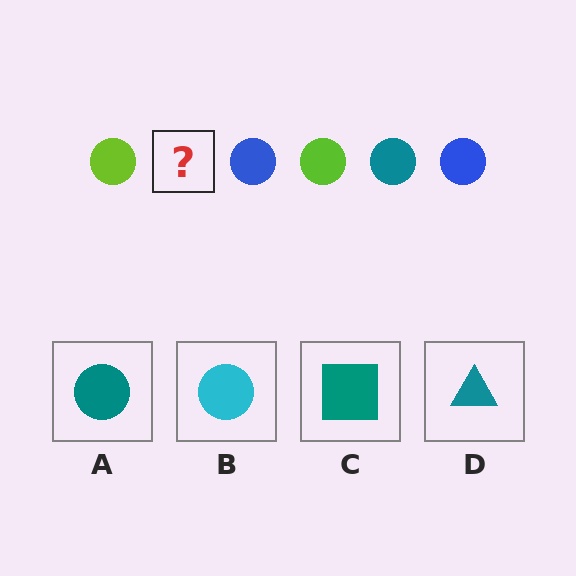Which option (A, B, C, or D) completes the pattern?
A.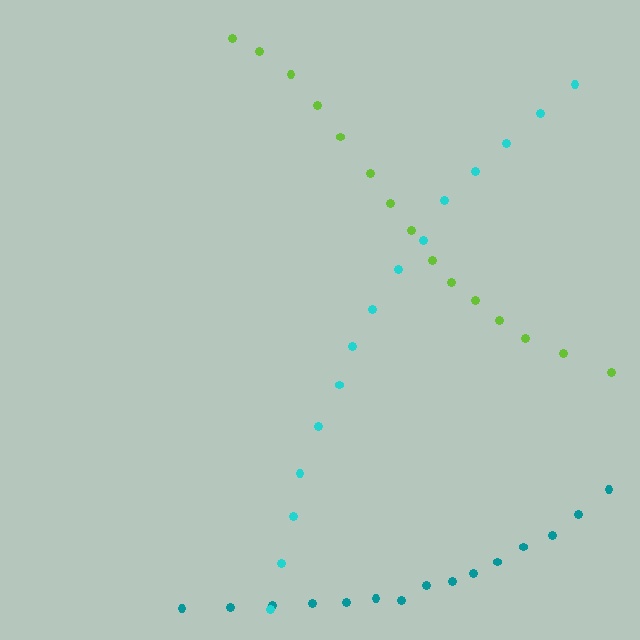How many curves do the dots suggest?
There are 3 distinct paths.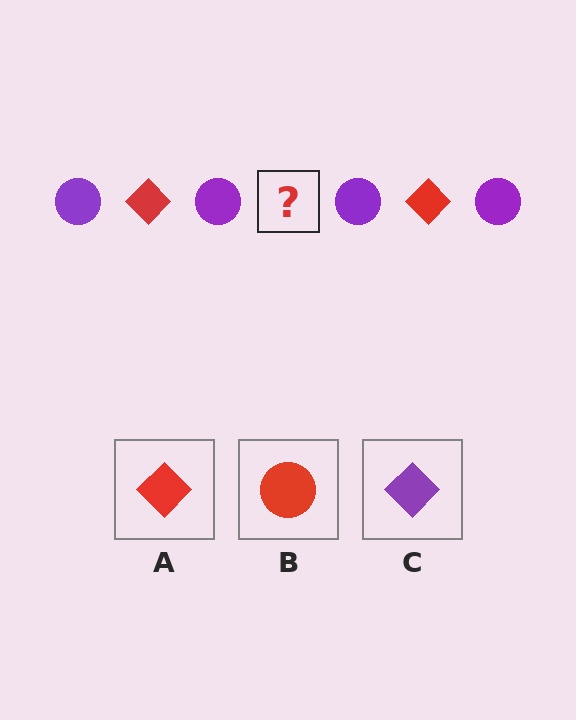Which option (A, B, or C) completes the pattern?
A.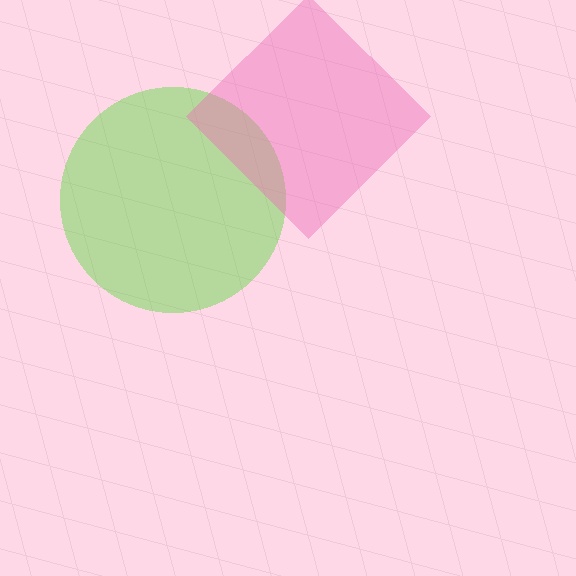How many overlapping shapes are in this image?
There are 2 overlapping shapes in the image.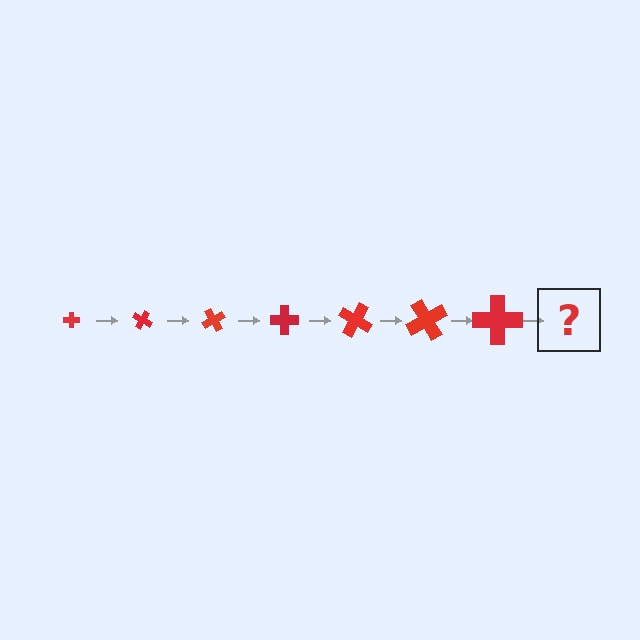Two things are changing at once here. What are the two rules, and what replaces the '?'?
The two rules are that the cross grows larger each step and it rotates 30 degrees each step. The '?' should be a cross, larger than the previous one and rotated 210 degrees from the start.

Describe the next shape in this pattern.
It should be a cross, larger than the previous one and rotated 210 degrees from the start.